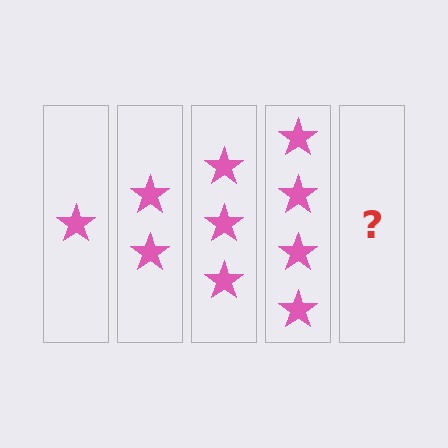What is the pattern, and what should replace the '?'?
The pattern is that each step adds one more star. The '?' should be 5 stars.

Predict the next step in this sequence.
The next step is 5 stars.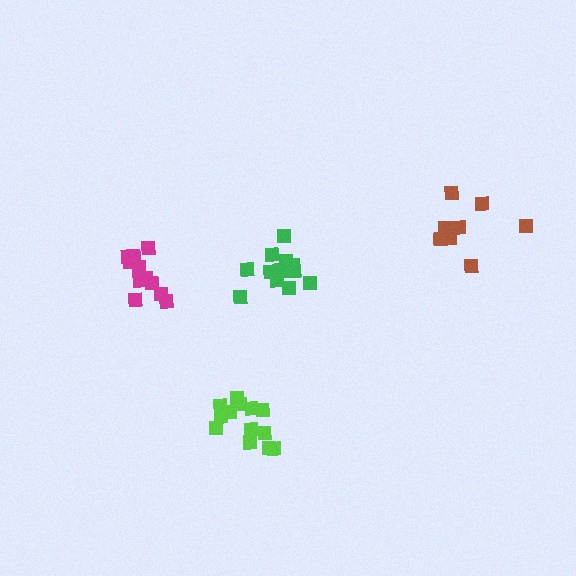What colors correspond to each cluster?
The clusters are colored: green, brown, magenta, lime.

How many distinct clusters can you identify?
There are 4 distinct clusters.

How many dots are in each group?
Group 1: 14 dots, Group 2: 9 dots, Group 3: 13 dots, Group 4: 14 dots (50 total).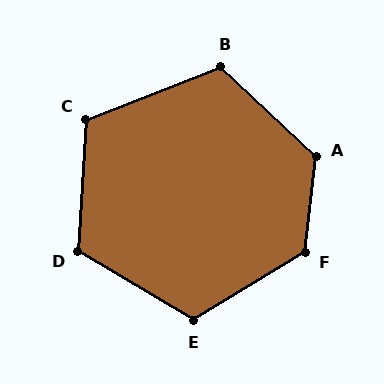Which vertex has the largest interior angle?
F, at approximately 127 degrees.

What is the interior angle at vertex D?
Approximately 117 degrees (obtuse).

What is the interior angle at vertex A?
Approximately 127 degrees (obtuse).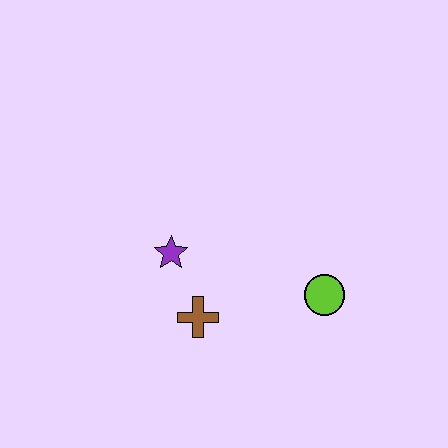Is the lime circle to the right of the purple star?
Yes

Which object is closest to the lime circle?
The brown cross is closest to the lime circle.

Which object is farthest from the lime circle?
The purple star is farthest from the lime circle.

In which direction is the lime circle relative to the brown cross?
The lime circle is to the right of the brown cross.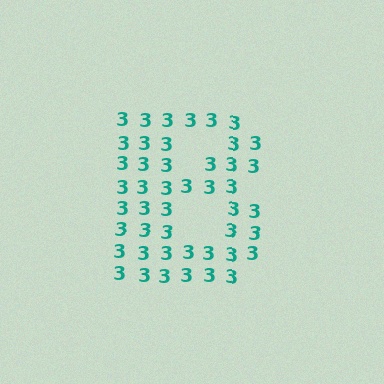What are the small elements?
The small elements are digit 3's.